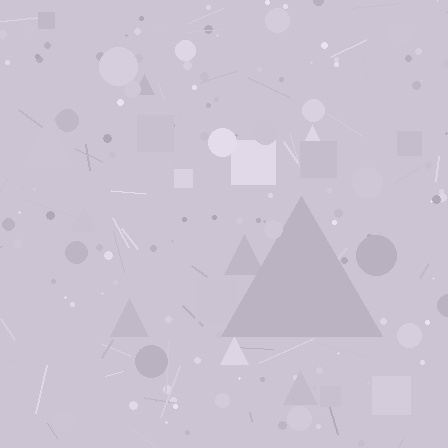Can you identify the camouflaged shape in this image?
The camouflaged shape is a triangle.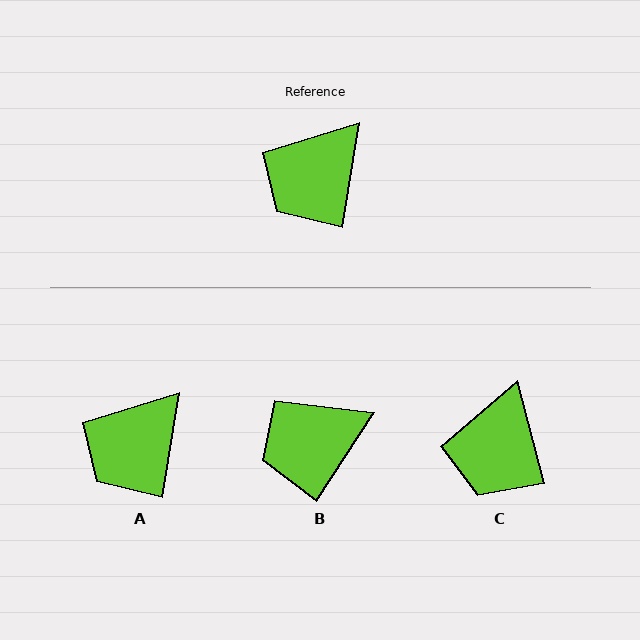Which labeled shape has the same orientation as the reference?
A.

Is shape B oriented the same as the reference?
No, it is off by about 24 degrees.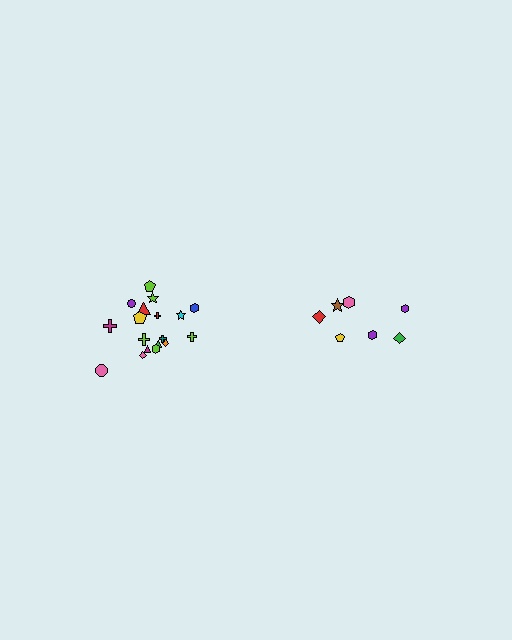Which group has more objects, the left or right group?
The left group.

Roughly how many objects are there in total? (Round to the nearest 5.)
Roughly 25 objects in total.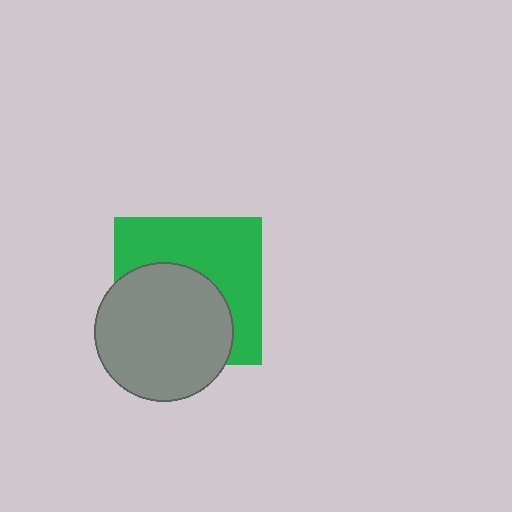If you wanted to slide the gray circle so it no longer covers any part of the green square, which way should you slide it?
Slide it down — that is the most direct way to separate the two shapes.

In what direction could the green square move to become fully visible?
The green square could move up. That would shift it out from behind the gray circle entirely.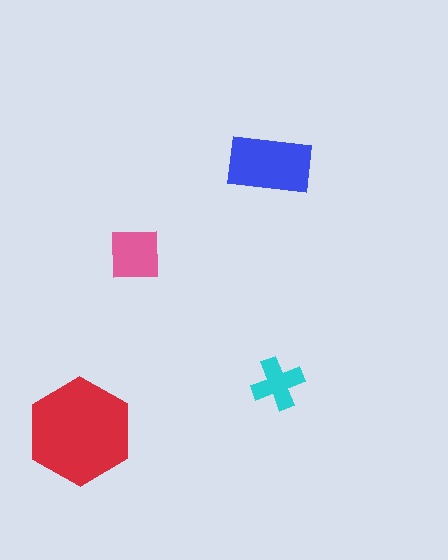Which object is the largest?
The red hexagon.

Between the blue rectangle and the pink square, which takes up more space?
The blue rectangle.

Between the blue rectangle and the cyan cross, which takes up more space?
The blue rectangle.